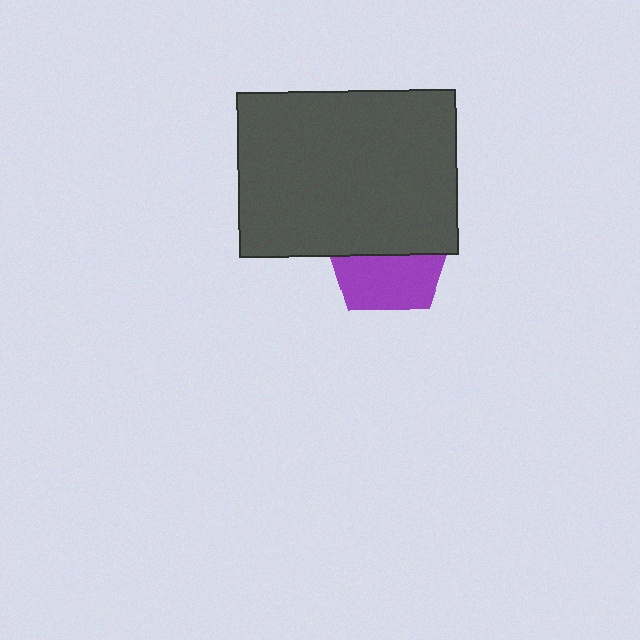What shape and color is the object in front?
The object in front is a dark gray rectangle.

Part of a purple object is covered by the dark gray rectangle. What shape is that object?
It is a pentagon.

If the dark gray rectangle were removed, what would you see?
You would see the complete purple pentagon.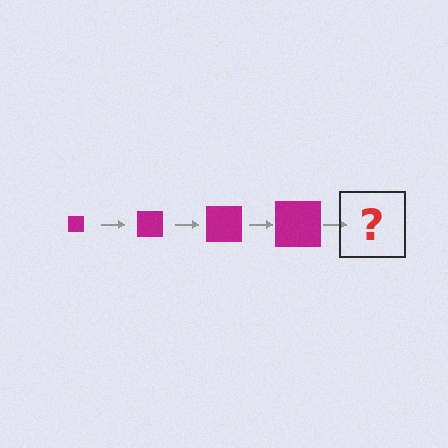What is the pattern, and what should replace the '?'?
The pattern is that the square gets progressively larger each step. The '?' should be a magenta square, larger than the previous one.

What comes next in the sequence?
The next element should be a magenta square, larger than the previous one.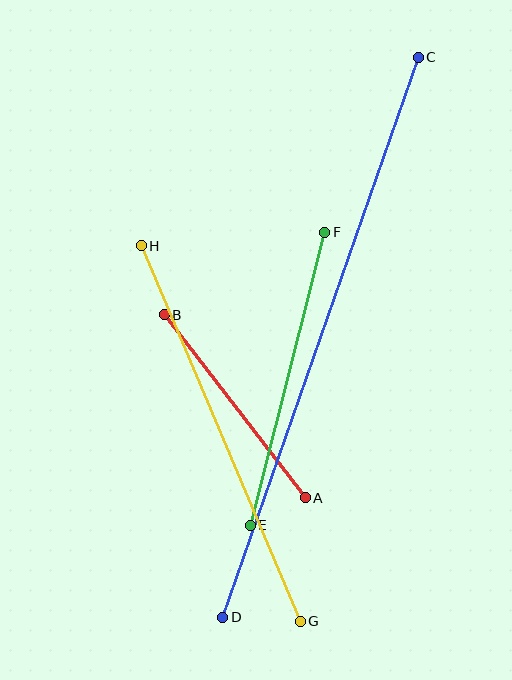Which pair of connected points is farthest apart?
Points C and D are farthest apart.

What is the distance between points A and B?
The distance is approximately 231 pixels.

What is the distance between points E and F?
The distance is approximately 302 pixels.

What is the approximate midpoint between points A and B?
The midpoint is at approximately (235, 406) pixels.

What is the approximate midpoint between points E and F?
The midpoint is at approximately (288, 379) pixels.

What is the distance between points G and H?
The distance is approximately 408 pixels.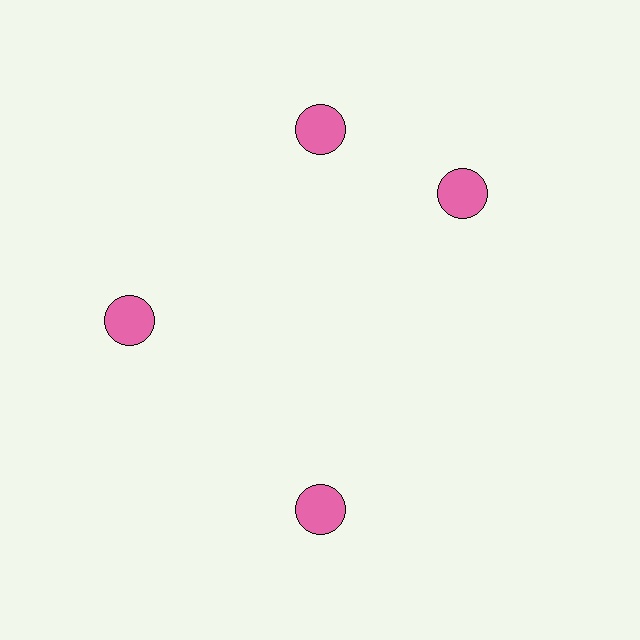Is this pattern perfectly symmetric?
No. The 4 pink circles are arranged in a ring, but one element near the 3 o'clock position is rotated out of alignment along the ring, breaking the 4-fold rotational symmetry.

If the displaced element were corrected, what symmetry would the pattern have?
It would have 4-fold rotational symmetry — the pattern would map onto itself every 90 degrees.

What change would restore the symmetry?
The symmetry would be restored by rotating it back into even spacing with its neighbors so that all 4 circles sit at equal angles and equal distance from the center.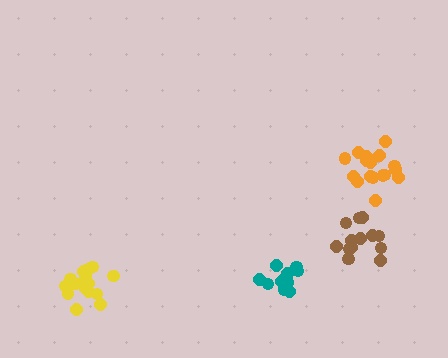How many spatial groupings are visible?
There are 4 spatial groupings.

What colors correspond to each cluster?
The clusters are colored: orange, yellow, teal, brown.